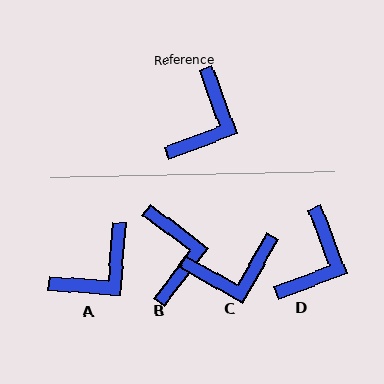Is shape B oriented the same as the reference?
No, it is off by about 32 degrees.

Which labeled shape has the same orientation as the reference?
D.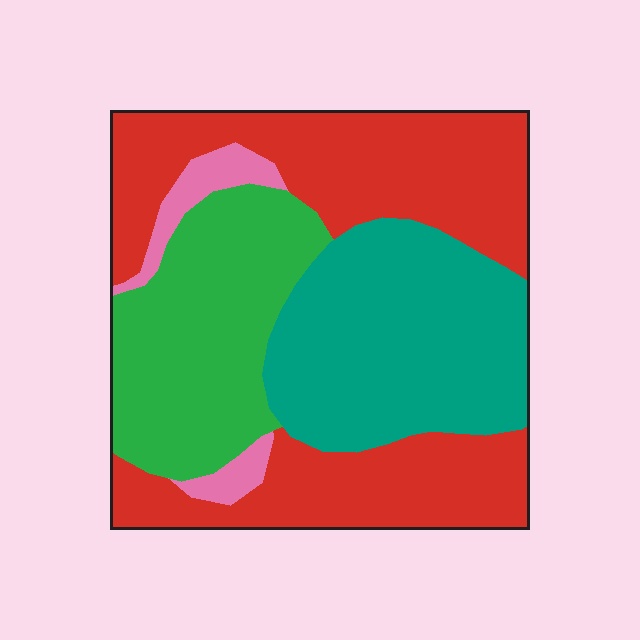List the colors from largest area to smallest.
From largest to smallest: red, teal, green, pink.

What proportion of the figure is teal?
Teal covers roughly 30% of the figure.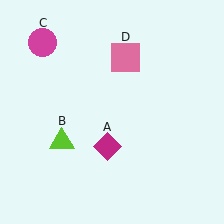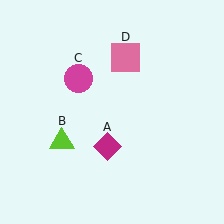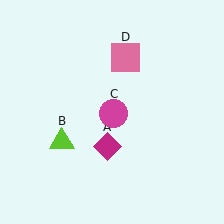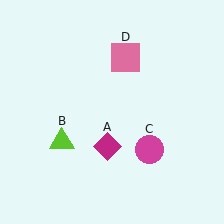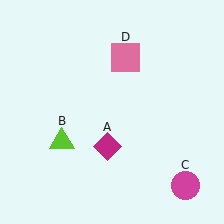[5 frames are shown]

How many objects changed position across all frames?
1 object changed position: magenta circle (object C).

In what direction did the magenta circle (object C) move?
The magenta circle (object C) moved down and to the right.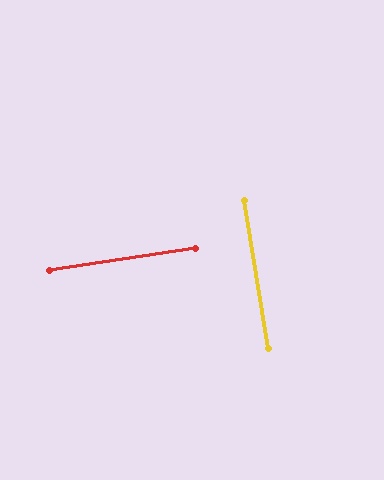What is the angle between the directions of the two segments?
Approximately 89 degrees.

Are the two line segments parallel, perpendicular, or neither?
Perpendicular — they meet at approximately 89°.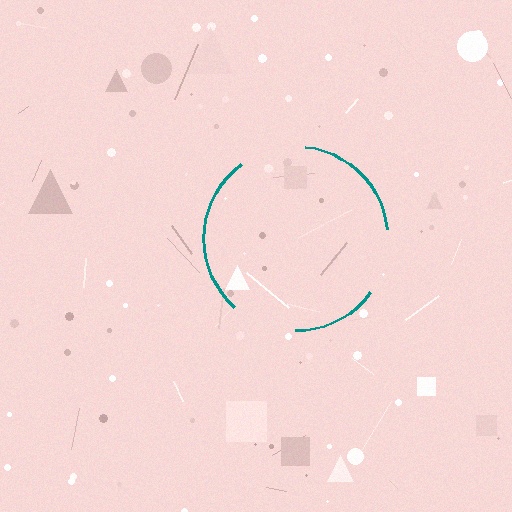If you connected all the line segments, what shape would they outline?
They would outline a circle.